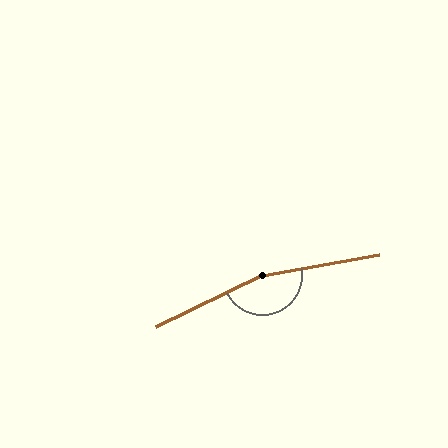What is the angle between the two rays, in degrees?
Approximately 164 degrees.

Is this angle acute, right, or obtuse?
It is obtuse.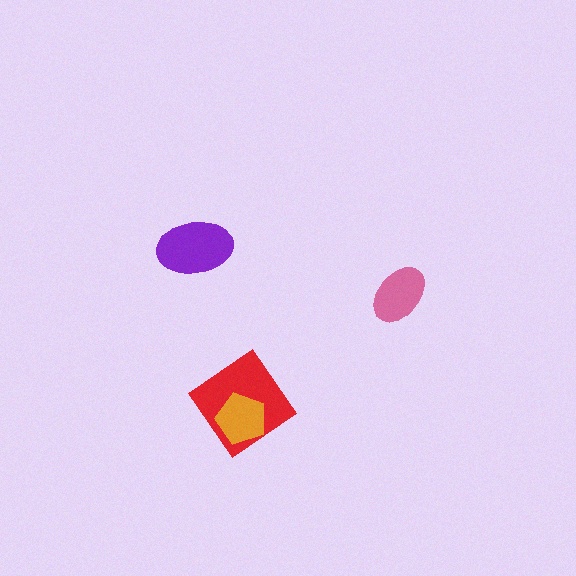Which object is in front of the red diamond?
The orange pentagon is in front of the red diamond.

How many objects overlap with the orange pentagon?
1 object overlaps with the orange pentagon.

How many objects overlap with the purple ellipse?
0 objects overlap with the purple ellipse.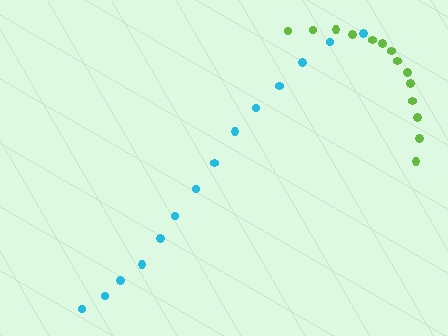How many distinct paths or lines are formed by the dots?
There are 2 distinct paths.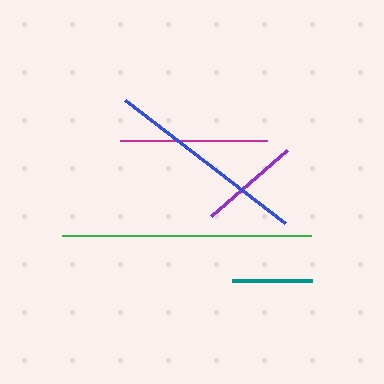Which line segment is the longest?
The green line is the longest at approximately 249 pixels.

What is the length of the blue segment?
The blue segment is approximately 202 pixels long.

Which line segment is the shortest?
The teal line is the shortest at approximately 80 pixels.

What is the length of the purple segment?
The purple segment is approximately 100 pixels long.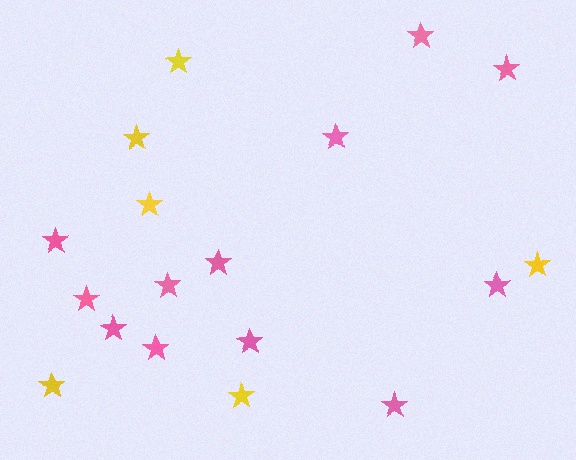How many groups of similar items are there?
There are 2 groups: one group of pink stars (12) and one group of yellow stars (6).